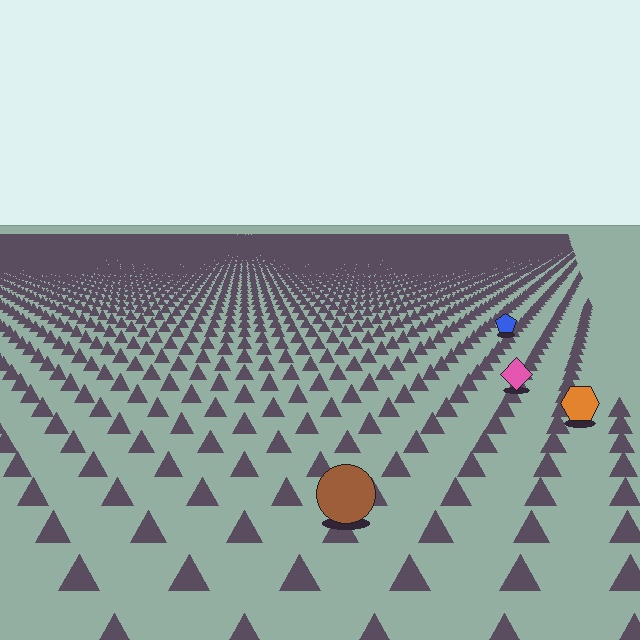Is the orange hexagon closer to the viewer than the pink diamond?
Yes. The orange hexagon is closer — you can tell from the texture gradient: the ground texture is coarser near it.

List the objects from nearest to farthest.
From nearest to farthest: the brown circle, the orange hexagon, the pink diamond, the blue pentagon.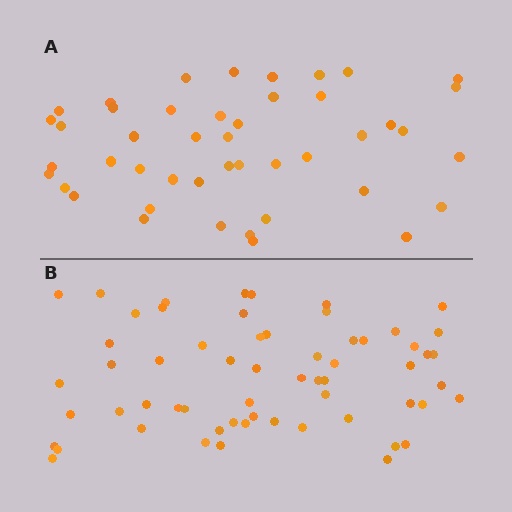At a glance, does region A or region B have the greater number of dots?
Region B (the bottom region) has more dots.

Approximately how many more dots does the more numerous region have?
Region B has approximately 15 more dots than region A.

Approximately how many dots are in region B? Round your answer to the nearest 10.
About 60 dots.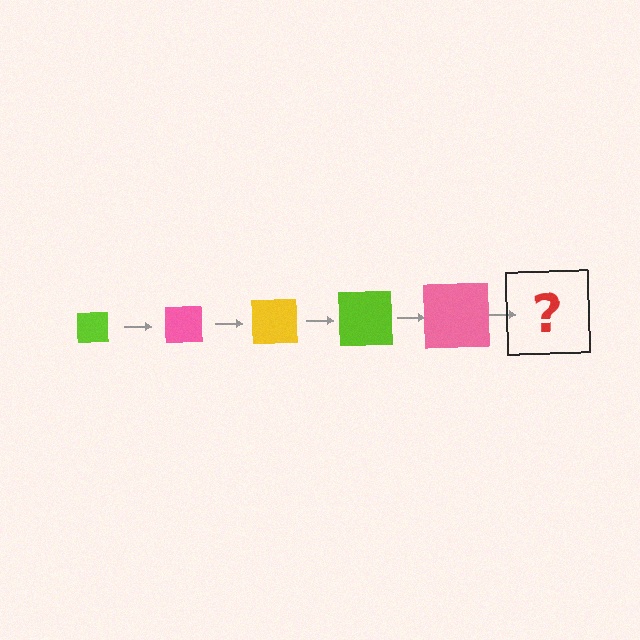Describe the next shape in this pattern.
It should be a yellow square, larger than the previous one.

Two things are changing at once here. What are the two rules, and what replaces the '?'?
The two rules are that the square grows larger each step and the color cycles through lime, pink, and yellow. The '?' should be a yellow square, larger than the previous one.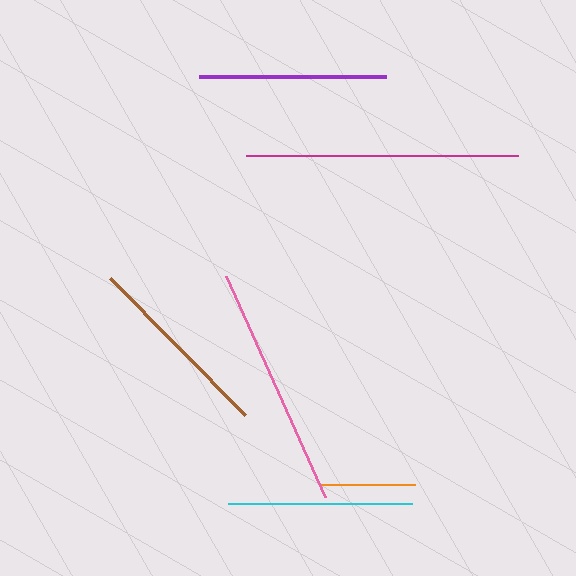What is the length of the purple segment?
The purple segment is approximately 187 pixels long.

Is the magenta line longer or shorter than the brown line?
The magenta line is longer than the brown line.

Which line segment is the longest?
The magenta line is the longest at approximately 272 pixels.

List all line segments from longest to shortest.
From longest to shortest: magenta, pink, brown, purple, cyan, orange.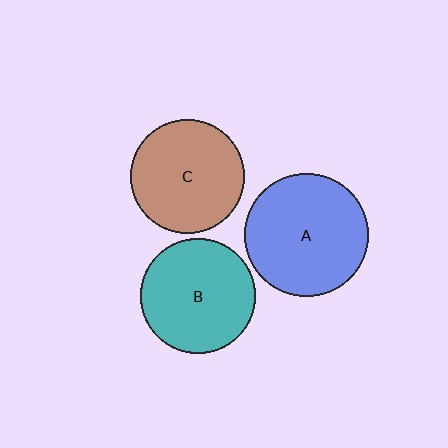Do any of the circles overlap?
No, none of the circles overlap.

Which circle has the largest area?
Circle A (blue).